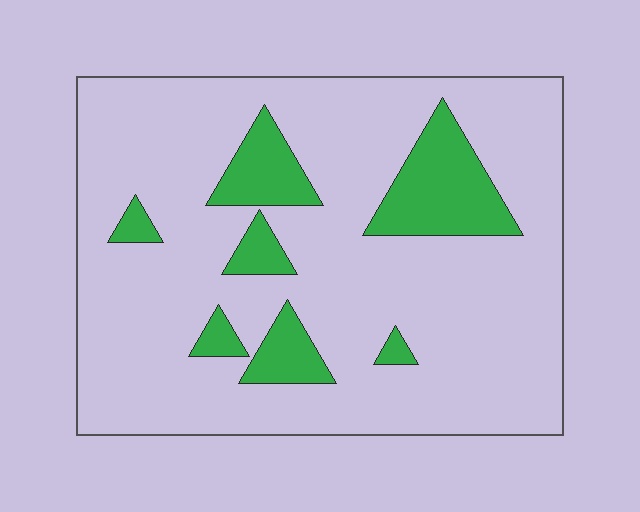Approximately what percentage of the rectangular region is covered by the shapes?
Approximately 15%.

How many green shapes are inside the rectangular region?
7.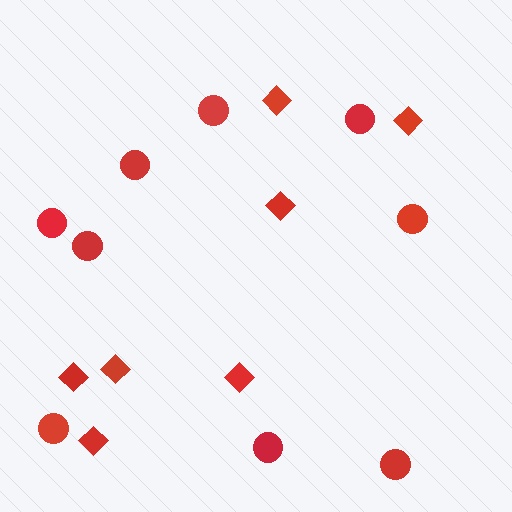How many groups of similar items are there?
There are 2 groups: one group of diamonds (7) and one group of circles (9).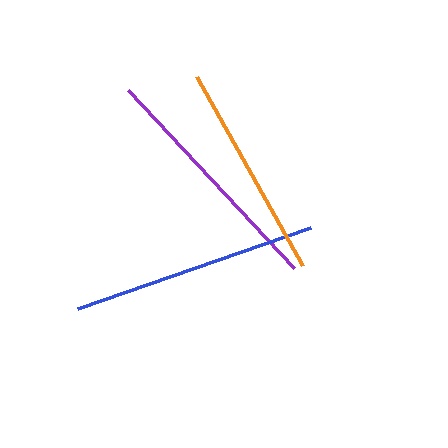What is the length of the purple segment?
The purple segment is approximately 244 pixels long.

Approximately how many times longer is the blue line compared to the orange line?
The blue line is approximately 1.1 times the length of the orange line.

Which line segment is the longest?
The blue line is the longest at approximately 247 pixels.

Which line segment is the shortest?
The orange line is the shortest at approximately 216 pixels.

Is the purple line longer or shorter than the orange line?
The purple line is longer than the orange line.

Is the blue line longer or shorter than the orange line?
The blue line is longer than the orange line.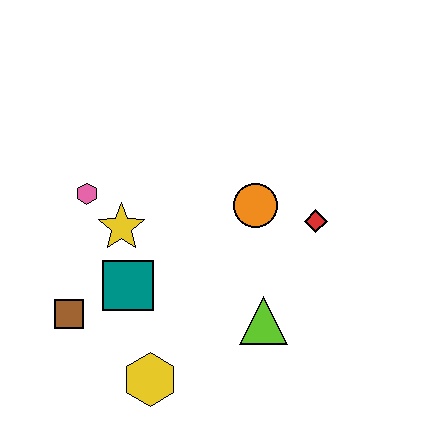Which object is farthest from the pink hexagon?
The red diamond is farthest from the pink hexagon.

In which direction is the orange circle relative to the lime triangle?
The orange circle is above the lime triangle.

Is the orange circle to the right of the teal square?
Yes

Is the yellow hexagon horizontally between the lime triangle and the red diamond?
No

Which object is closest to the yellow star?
The pink hexagon is closest to the yellow star.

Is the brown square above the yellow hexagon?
Yes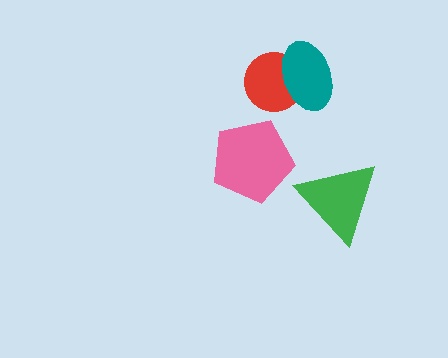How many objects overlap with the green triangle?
0 objects overlap with the green triangle.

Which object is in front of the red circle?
The teal ellipse is in front of the red circle.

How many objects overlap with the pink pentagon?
0 objects overlap with the pink pentagon.